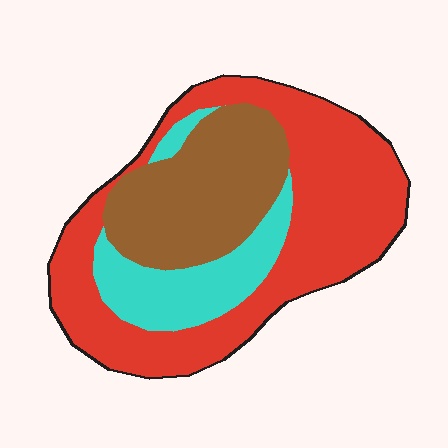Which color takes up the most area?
Red, at roughly 55%.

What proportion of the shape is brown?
Brown takes up between a quarter and a half of the shape.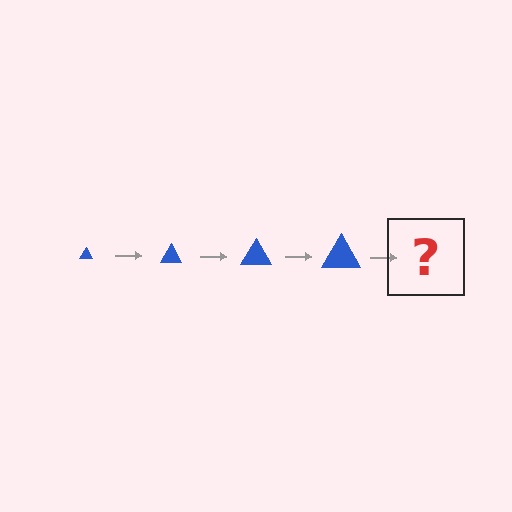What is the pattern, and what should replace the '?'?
The pattern is that the triangle gets progressively larger each step. The '?' should be a blue triangle, larger than the previous one.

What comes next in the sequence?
The next element should be a blue triangle, larger than the previous one.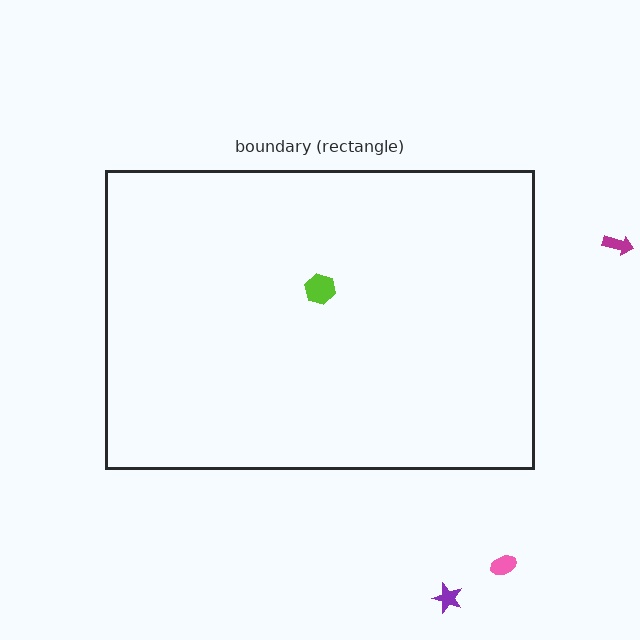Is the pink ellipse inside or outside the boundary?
Outside.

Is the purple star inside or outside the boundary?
Outside.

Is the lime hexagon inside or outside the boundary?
Inside.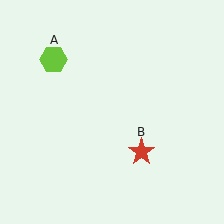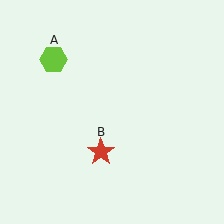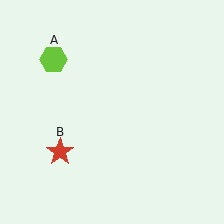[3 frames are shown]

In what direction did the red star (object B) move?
The red star (object B) moved left.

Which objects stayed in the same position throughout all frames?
Lime hexagon (object A) remained stationary.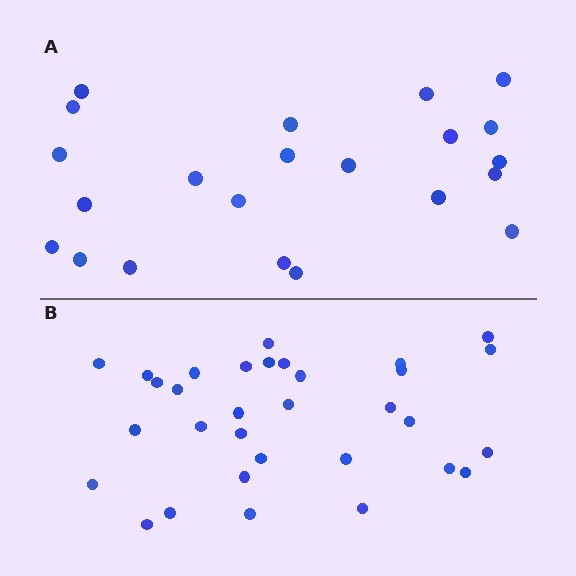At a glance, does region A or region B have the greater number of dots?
Region B (the bottom region) has more dots.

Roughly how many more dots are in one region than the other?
Region B has roughly 10 or so more dots than region A.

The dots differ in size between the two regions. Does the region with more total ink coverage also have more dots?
No. Region A has more total ink coverage because its dots are larger, but region B actually contains more individual dots. Total area can be misleading — the number of items is what matters here.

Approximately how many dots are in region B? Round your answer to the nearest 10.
About 30 dots. (The exact count is 32, which rounds to 30.)